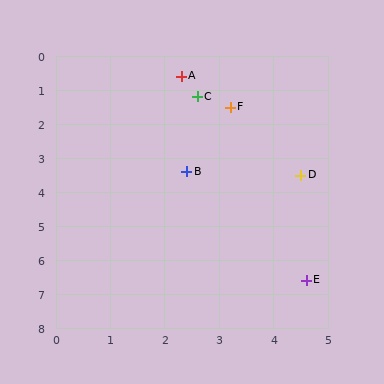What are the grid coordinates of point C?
Point C is at approximately (2.6, 1.2).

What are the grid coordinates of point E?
Point E is at approximately (4.6, 6.6).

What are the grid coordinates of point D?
Point D is at approximately (4.5, 3.5).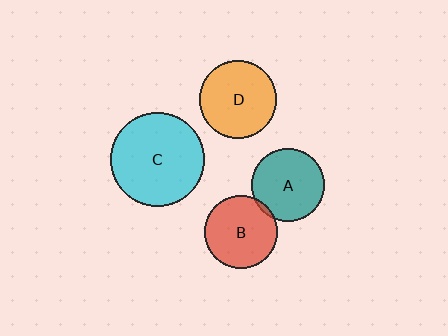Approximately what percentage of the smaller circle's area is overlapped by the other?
Approximately 5%.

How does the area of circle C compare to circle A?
Approximately 1.6 times.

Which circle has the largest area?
Circle C (cyan).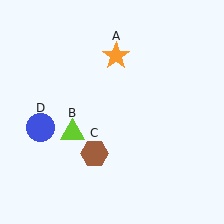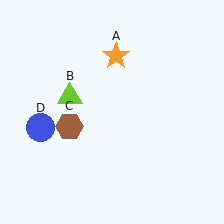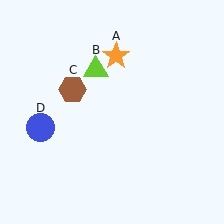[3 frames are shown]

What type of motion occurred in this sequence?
The lime triangle (object B), brown hexagon (object C) rotated clockwise around the center of the scene.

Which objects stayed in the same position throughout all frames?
Orange star (object A) and blue circle (object D) remained stationary.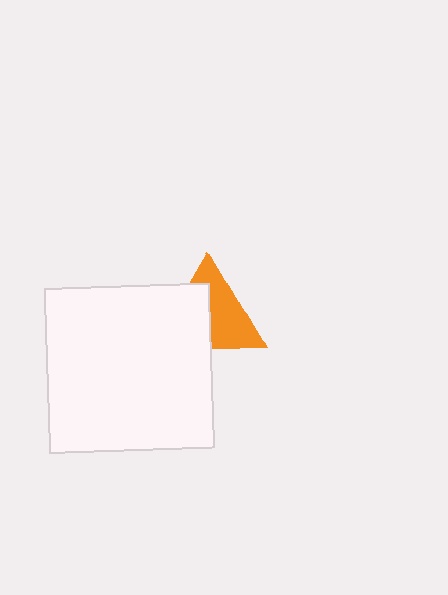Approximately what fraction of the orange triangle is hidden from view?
Roughly 46% of the orange triangle is hidden behind the white square.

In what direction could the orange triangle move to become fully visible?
The orange triangle could move toward the upper-right. That would shift it out from behind the white square entirely.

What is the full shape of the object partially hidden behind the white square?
The partially hidden object is an orange triangle.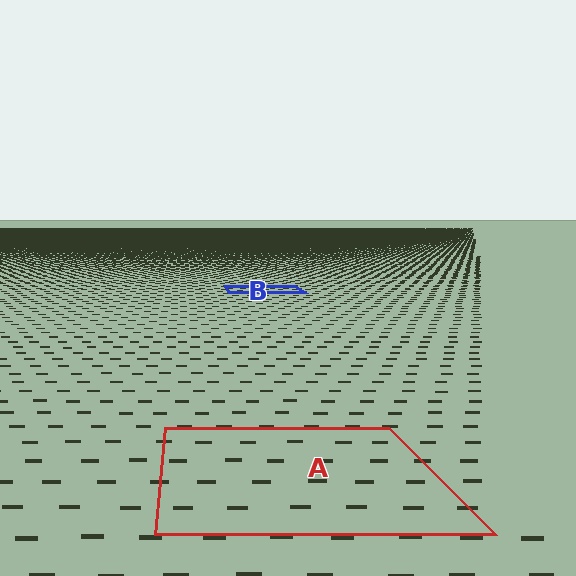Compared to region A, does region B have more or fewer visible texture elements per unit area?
Region B has more texture elements per unit area — they are packed more densely because it is farther away.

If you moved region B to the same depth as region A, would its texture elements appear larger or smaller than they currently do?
They would appear larger. At a closer depth, the same texture elements are projected at a bigger on-screen size.